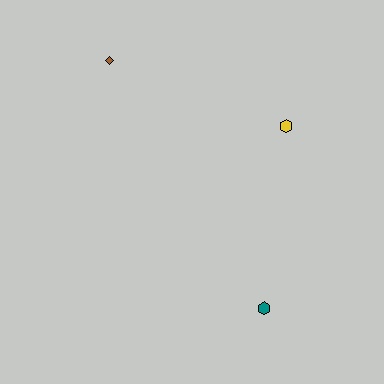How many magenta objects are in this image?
There are no magenta objects.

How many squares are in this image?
There are no squares.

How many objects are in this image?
There are 3 objects.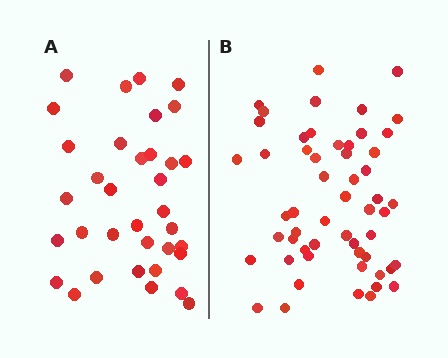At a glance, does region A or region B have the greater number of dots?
Region B (the right region) has more dots.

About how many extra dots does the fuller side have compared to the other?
Region B has approximately 20 more dots than region A.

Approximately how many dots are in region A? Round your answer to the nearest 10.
About 40 dots. (The exact count is 35, which rounds to 40.)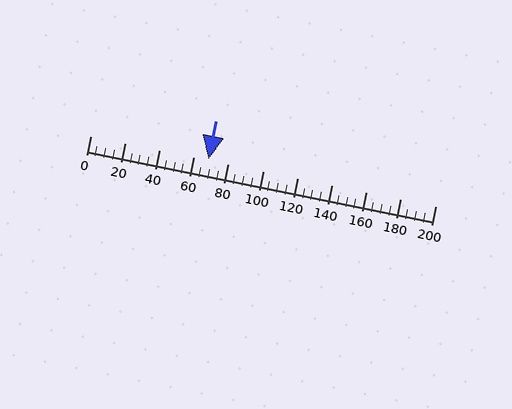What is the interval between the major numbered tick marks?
The major tick marks are spaced 20 units apart.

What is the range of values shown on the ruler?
The ruler shows values from 0 to 200.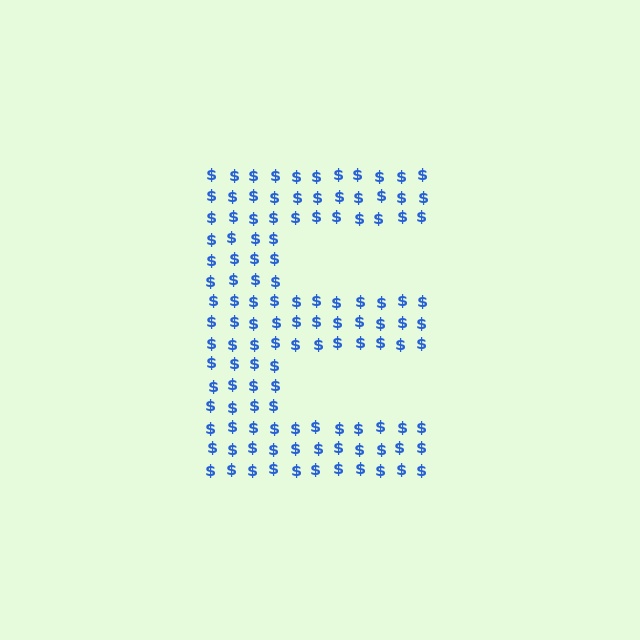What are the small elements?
The small elements are dollar signs.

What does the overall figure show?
The overall figure shows the letter E.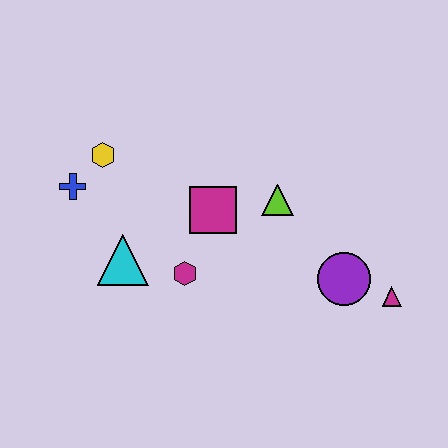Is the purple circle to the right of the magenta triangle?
No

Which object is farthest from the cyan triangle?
The magenta triangle is farthest from the cyan triangle.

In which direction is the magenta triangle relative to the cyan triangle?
The magenta triangle is to the right of the cyan triangle.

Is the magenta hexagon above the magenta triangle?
Yes